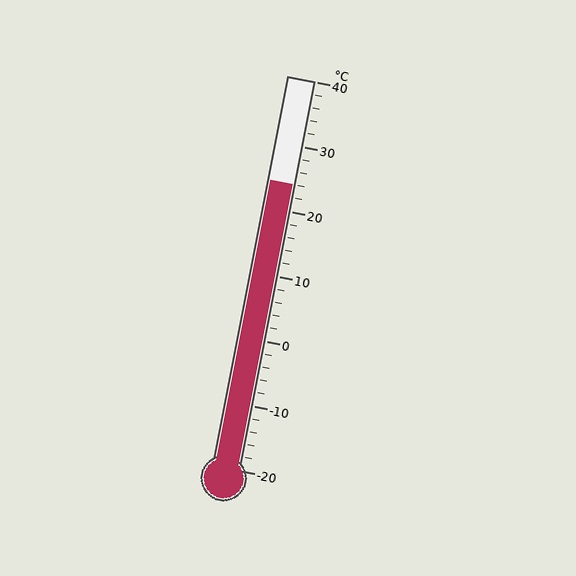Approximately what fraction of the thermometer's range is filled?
The thermometer is filled to approximately 75% of its range.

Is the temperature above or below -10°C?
The temperature is above -10°C.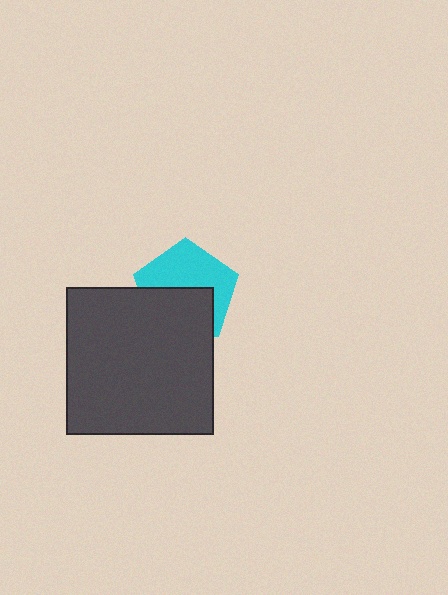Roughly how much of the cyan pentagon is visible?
About half of it is visible (roughly 54%).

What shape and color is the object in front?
The object in front is a dark gray square.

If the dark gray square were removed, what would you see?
You would see the complete cyan pentagon.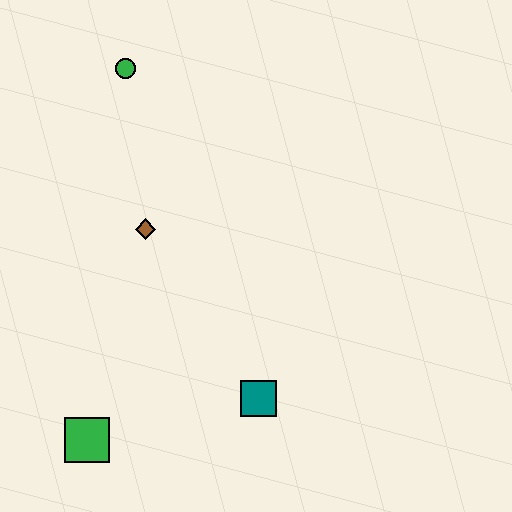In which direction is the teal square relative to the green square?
The teal square is to the right of the green square.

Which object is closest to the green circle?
The brown diamond is closest to the green circle.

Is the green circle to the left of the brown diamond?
Yes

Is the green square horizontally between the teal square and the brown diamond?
No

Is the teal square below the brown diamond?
Yes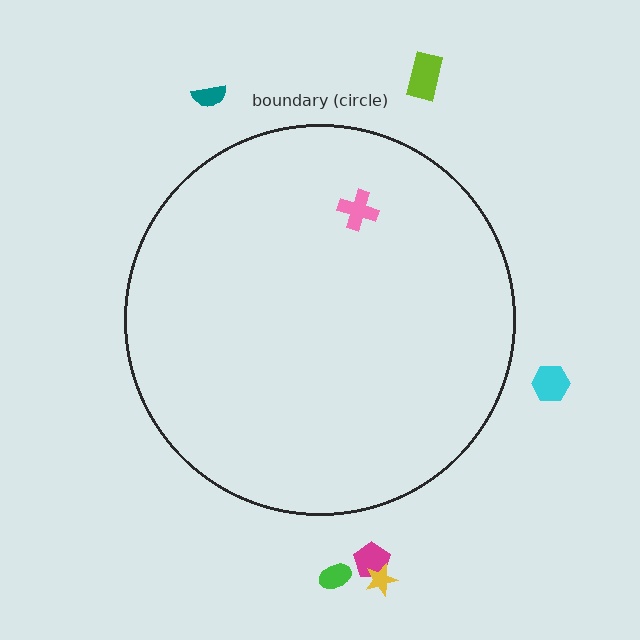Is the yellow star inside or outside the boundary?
Outside.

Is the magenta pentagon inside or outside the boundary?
Outside.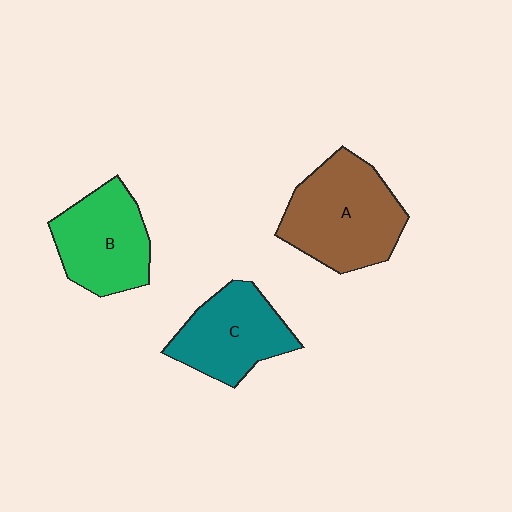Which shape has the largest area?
Shape A (brown).